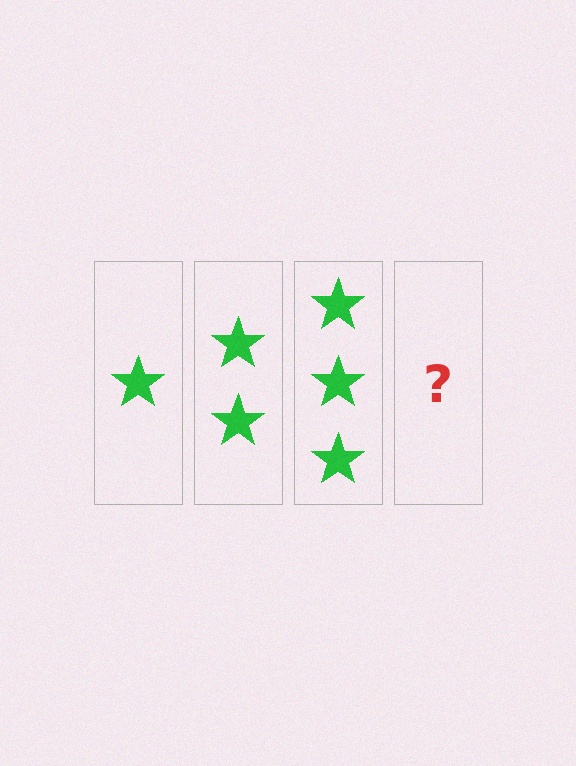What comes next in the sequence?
The next element should be 4 stars.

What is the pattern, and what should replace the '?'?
The pattern is that each step adds one more star. The '?' should be 4 stars.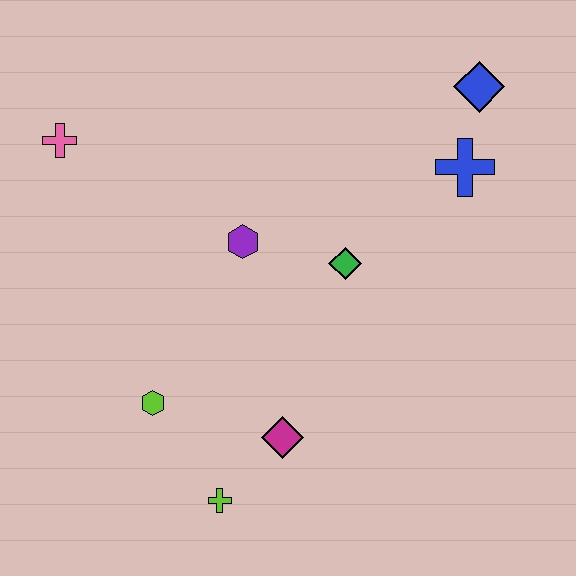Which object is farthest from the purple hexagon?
The blue diamond is farthest from the purple hexagon.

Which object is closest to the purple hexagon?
The green diamond is closest to the purple hexagon.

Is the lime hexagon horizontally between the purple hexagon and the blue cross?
No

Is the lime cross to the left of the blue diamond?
Yes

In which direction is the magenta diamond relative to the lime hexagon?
The magenta diamond is to the right of the lime hexagon.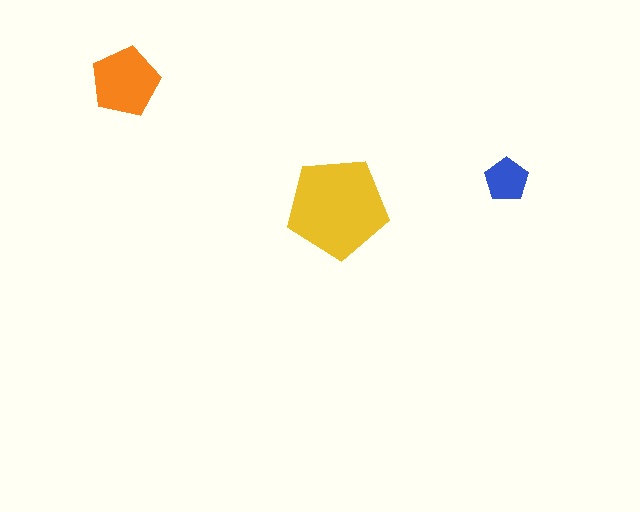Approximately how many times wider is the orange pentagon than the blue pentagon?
About 1.5 times wider.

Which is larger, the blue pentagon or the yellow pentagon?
The yellow one.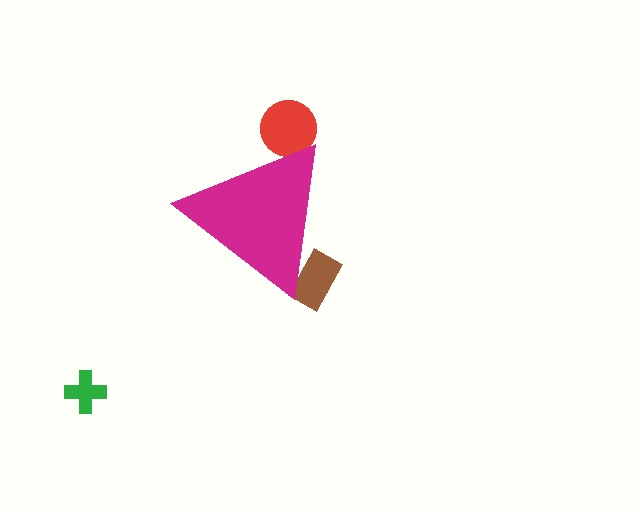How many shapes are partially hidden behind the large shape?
2 shapes are partially hidden.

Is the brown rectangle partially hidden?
Yes, the brown rectangle is partially hidden behind the magenta triangle.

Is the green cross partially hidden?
No, the green cross is fully visible.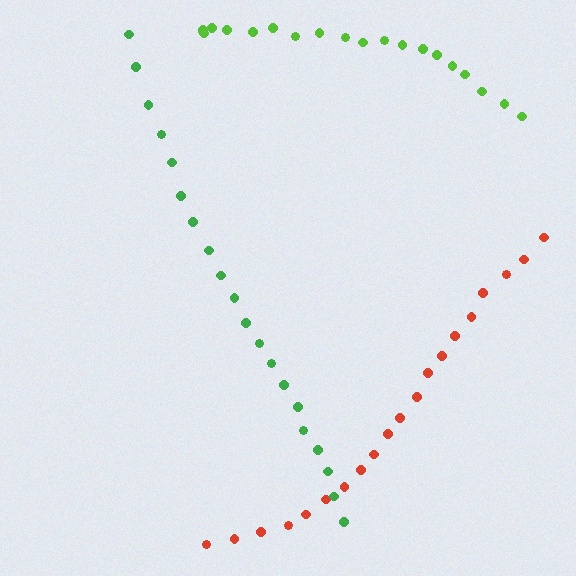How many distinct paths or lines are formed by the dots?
There are 3 distinct paths.